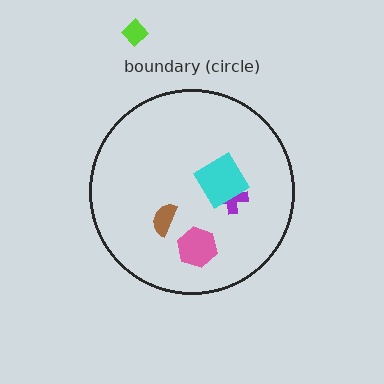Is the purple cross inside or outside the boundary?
Inside.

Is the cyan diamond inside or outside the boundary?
Inside.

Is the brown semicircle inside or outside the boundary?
Inside.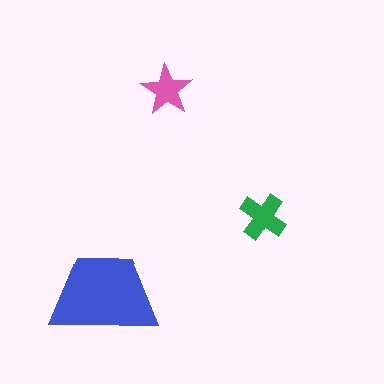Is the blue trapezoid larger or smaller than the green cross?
Larger.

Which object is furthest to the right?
The green cross is rightmost.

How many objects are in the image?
There are 3 objects in the image.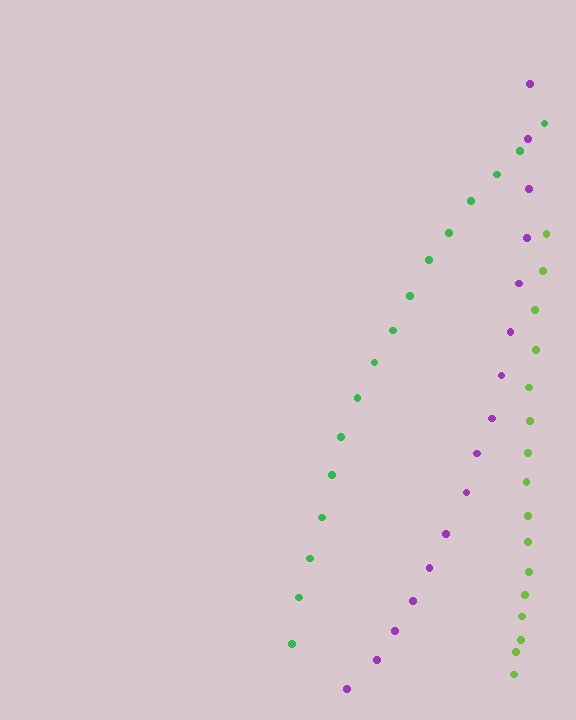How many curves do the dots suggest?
There are 3 distinct paths.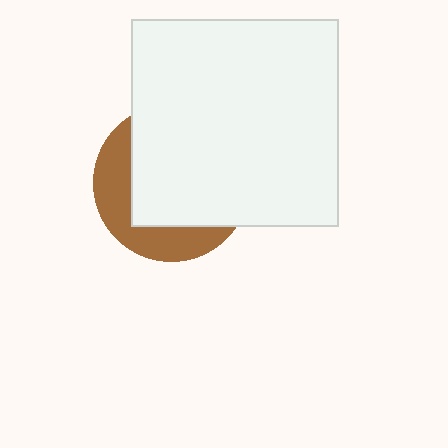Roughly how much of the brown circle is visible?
A small part of it is visible (roughly 33%).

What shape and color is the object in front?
The object in front is a white square.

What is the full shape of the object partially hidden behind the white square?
The partially hidden object is a brown circle.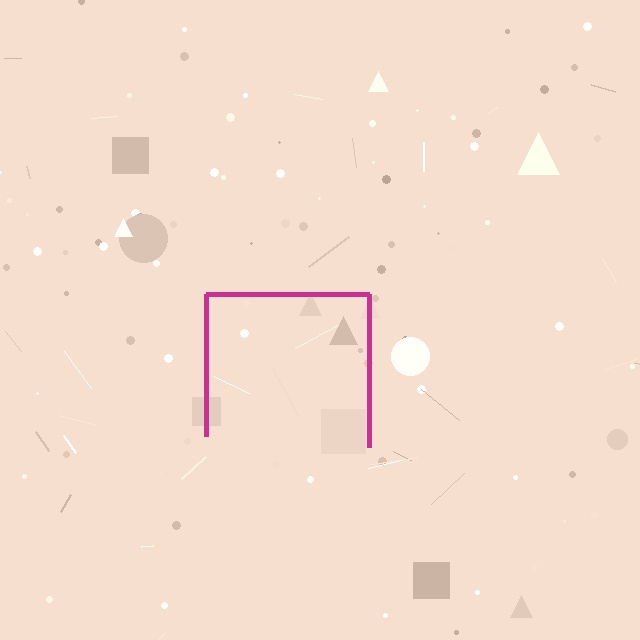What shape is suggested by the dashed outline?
The dashed outline suggests a square.